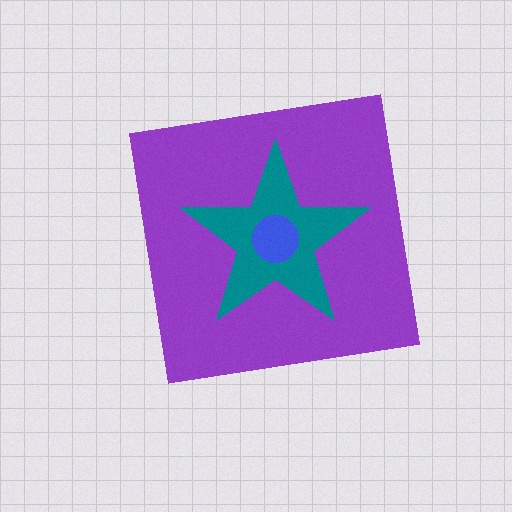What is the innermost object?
The blue circle.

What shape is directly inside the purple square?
The teal star.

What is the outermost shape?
The purple square.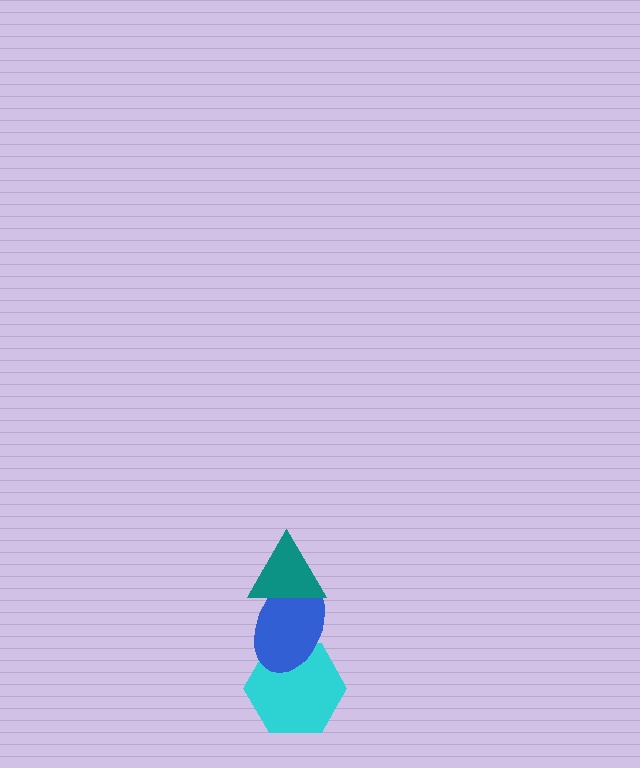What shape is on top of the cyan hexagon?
The blue ellipse is on top of the cyan hexagon.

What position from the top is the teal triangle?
The teal triangle is 1st from the top.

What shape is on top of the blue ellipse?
The teal triangle is on top of the blue ellipse.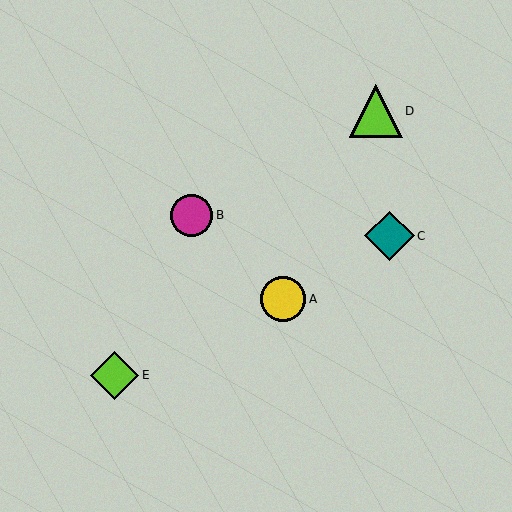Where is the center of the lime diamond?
The center of the lime diamond is at (114, 375).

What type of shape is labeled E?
Shape E is a lime diamond.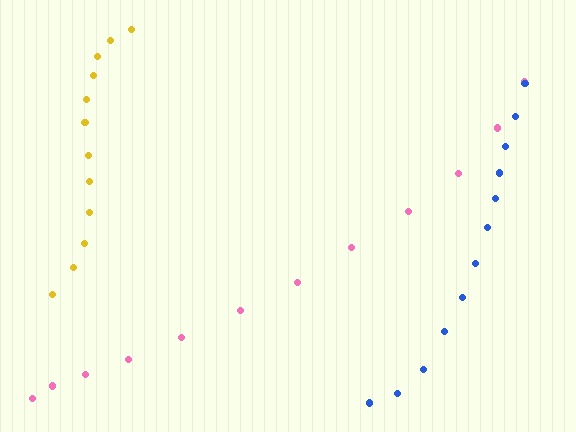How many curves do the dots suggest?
There are 3 distinct paths.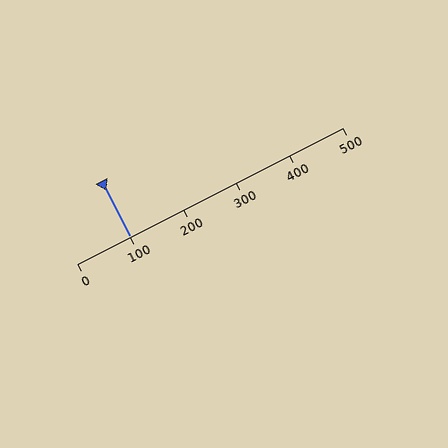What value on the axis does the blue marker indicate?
The marker indicates approximately 100.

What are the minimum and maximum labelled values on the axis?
The axis runs from 0 to 500.